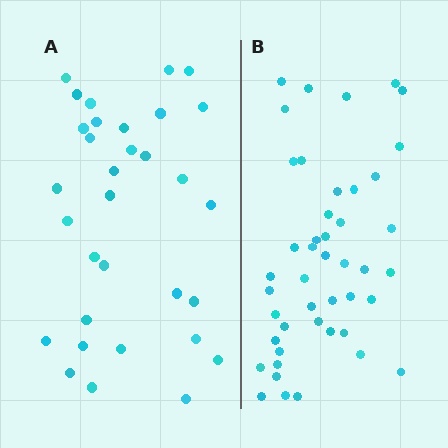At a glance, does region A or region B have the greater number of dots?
Region B (the right region) has more dots.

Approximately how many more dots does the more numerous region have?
Region B has approximately 15 more dots than region A.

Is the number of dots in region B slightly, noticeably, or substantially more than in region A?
Region B has noticeably more, but not dramatically so. The ratio is roughly 1.4 to 1.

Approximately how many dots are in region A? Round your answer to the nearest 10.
About 30 dots. (The exact count is 32, which rounds to 30.)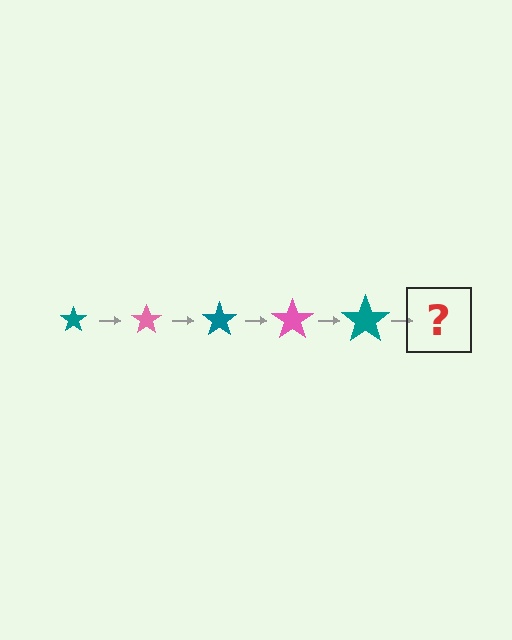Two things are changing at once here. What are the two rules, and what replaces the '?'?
The two rules are that the star grows larger each step and the color cycles through teal and pink. The '?' should be a pink star, larger than the previous one.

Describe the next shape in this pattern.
It should be a pink star, larger than the previous one.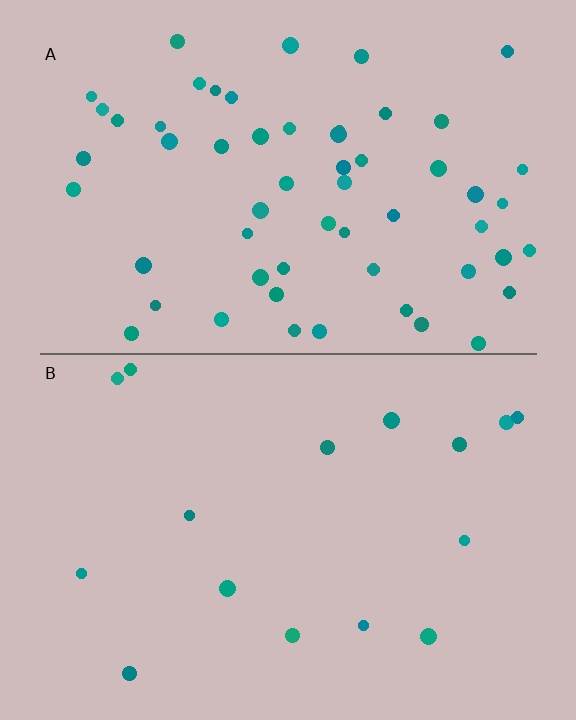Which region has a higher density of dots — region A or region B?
A (the top).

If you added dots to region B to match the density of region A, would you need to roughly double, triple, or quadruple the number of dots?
Approximately quadruple.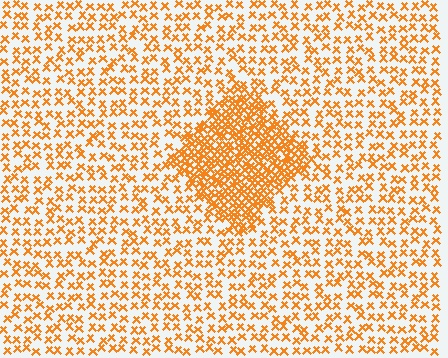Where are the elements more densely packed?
The elements are more densely packed inside the diamond boundary.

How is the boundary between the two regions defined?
The boundary is defined by a change in element density (approximately 2.6x ratio). All elements are the same color, size, and shape.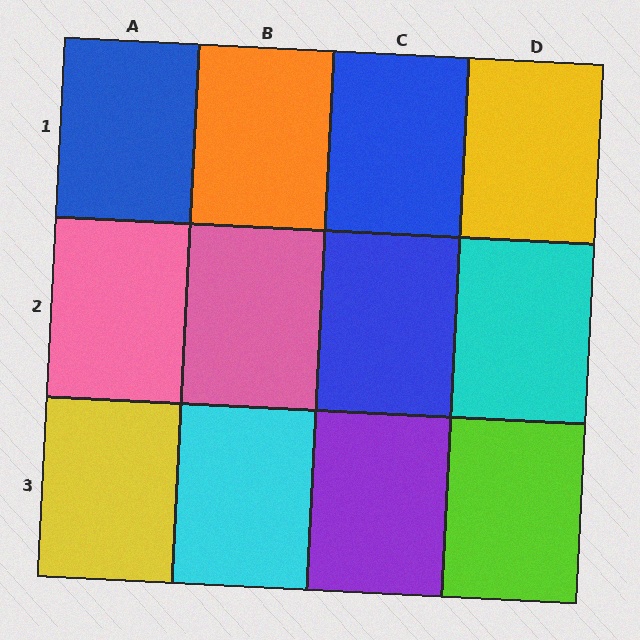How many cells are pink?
2 cells are pink.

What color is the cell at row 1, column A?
Blue.